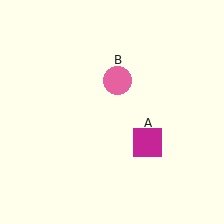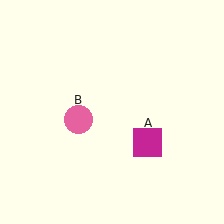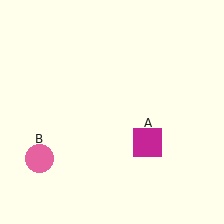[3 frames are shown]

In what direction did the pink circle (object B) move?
The pink circle (object B) moved down and to the left.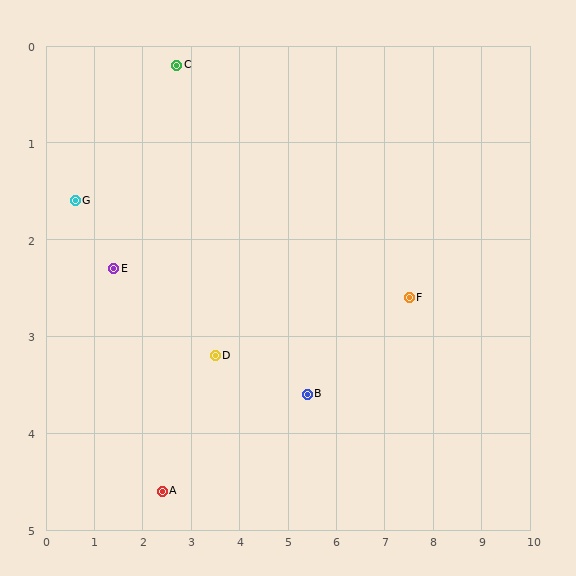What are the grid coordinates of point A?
Point A is at approximately (2.4, 4.6).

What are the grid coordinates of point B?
Point B is at approximately (5.4, 3.6).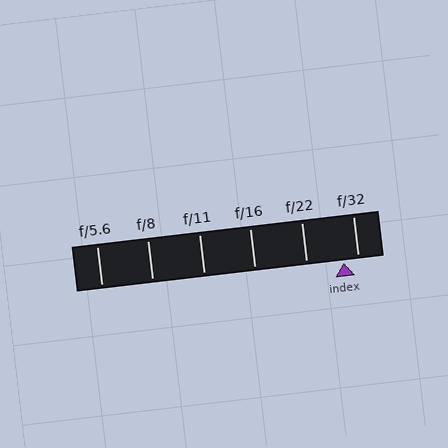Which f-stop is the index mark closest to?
The index mark is closest to f/32.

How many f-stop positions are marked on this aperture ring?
There are 6 f-stop positions marked.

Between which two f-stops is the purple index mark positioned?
The index mark is between f/22 and f/32.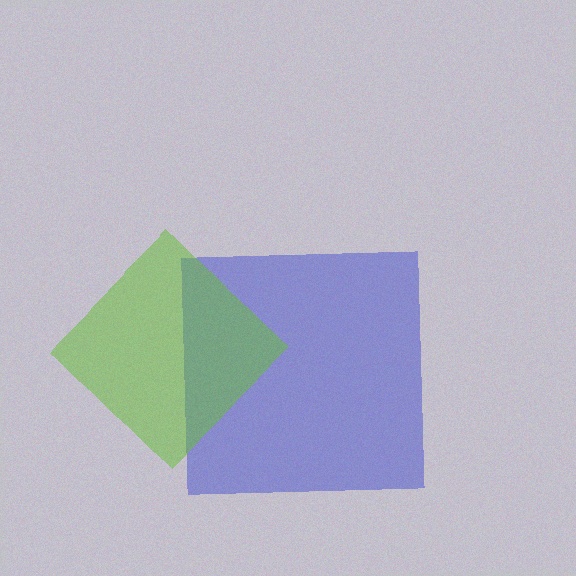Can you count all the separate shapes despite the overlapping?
Yes, there are 2 separate shapes.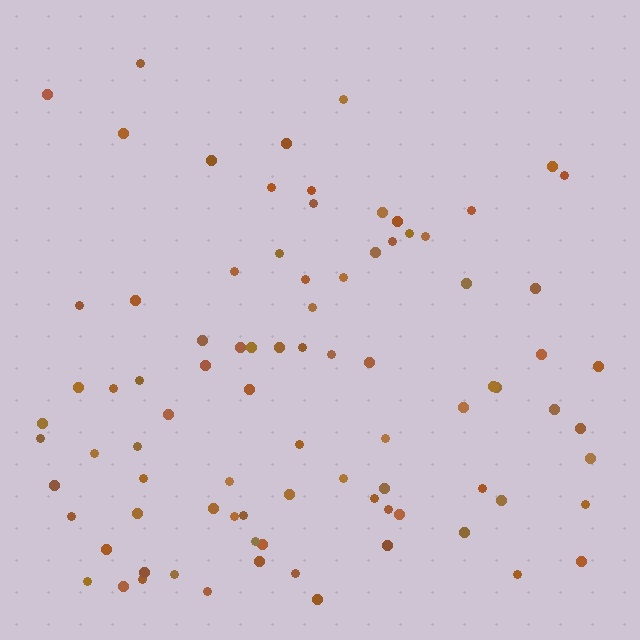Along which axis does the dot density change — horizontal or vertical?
Vertical.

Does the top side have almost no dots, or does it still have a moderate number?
Still a moderate number, just noticeably fewer than the bottom.